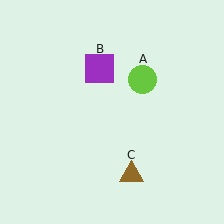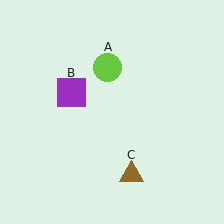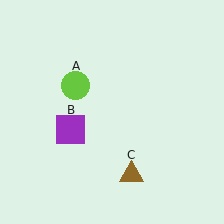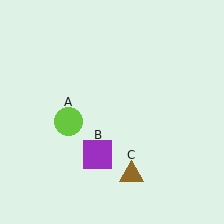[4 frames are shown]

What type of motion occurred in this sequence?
The lime circle (object A), purple square (object B) rotated counterclockwise around the center of the scene.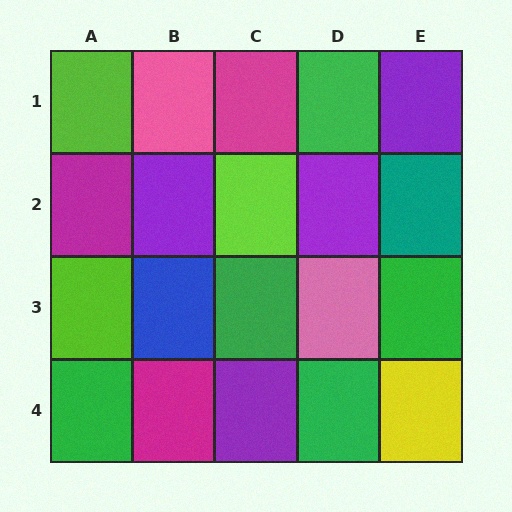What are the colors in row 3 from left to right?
Lime, blue, green, pink, green.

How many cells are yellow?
1 cell is yellow.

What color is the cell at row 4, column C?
Purple.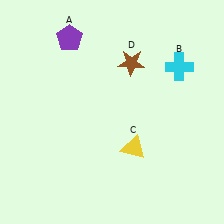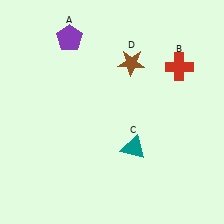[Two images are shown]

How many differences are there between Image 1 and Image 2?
There are 2 differences between the two images.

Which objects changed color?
B changed from cyan to red. C changed from yellow to teal.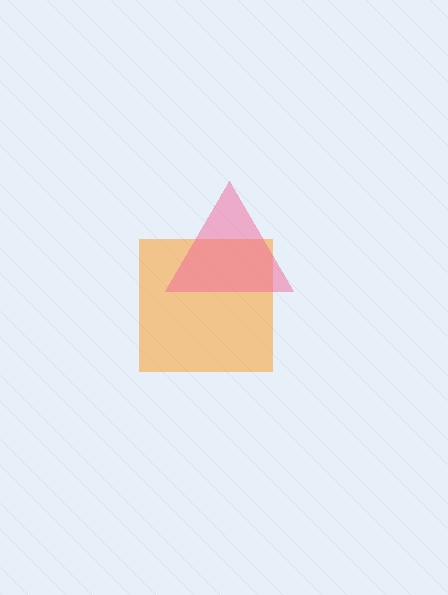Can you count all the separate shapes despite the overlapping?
Yes, there are 2 separate shapes.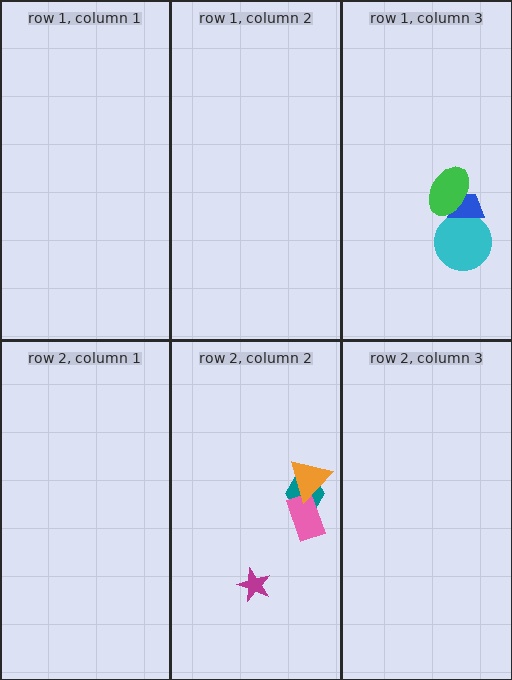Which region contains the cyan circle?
The row 1, column 3 region.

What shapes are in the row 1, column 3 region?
The cyan circle, the blue trapezoid, the green ellipse.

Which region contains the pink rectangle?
The row 2, column 2 region.